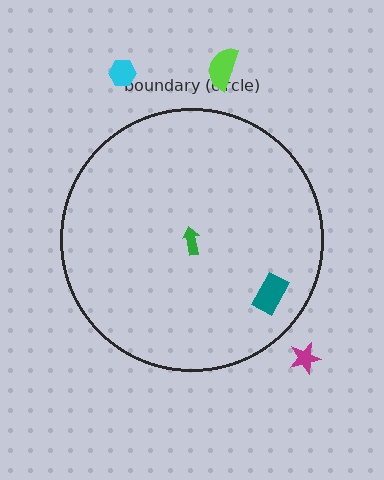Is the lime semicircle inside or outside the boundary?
Outside.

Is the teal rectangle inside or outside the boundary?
Inside.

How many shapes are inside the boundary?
2 inside, 3 outside.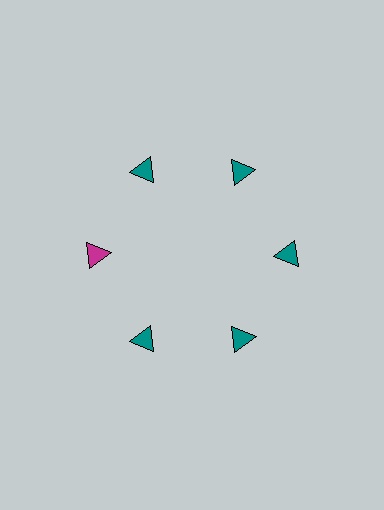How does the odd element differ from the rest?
It has a different color: magenta instead of teal.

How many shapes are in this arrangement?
There are 6 shapes arranged in a ring pattern.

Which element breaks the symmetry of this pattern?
The magenta triangle at roughly the 9 o'clock position breaks the symmetry. All other shapes are teal triangles.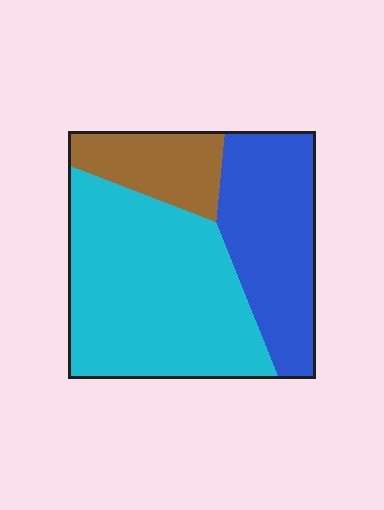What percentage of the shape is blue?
Blue takes up about one third (1/3) of the shape.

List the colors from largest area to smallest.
From largest to smallest: cyan, blue, brown.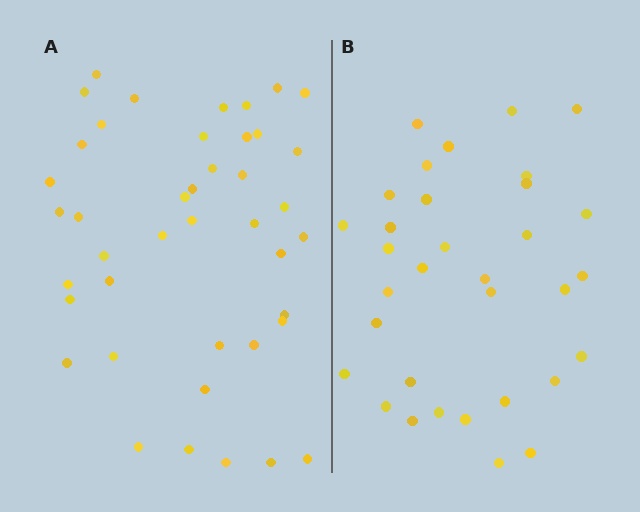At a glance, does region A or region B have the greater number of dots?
Region A (the left region) has more dots.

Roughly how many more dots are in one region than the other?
Region A has roughly 8 or so more dots than region B.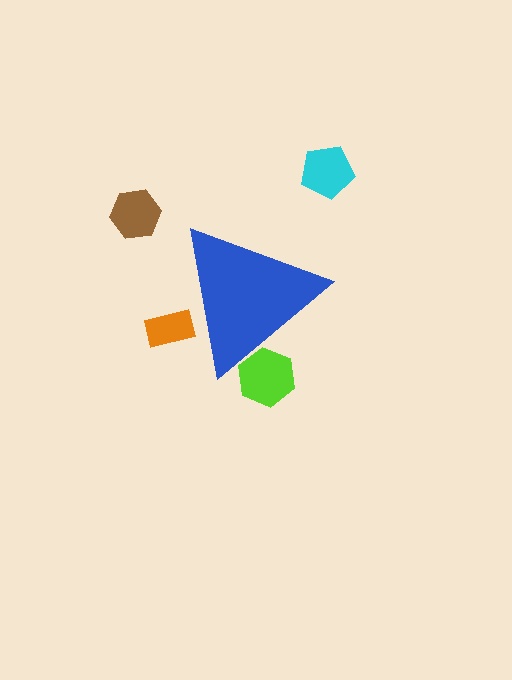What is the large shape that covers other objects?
A blue triangle.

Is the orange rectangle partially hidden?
Yes, the orange rectangle is partially hidden behind the blue triangle.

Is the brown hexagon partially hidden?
No, the brown hexagon is fully visible.